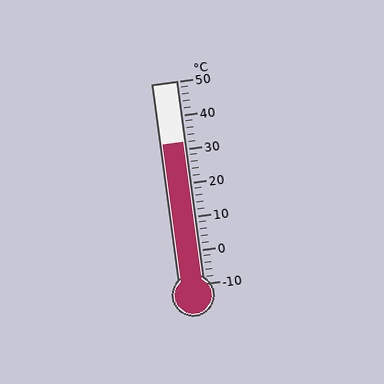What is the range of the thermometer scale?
The thermometer scale ranges from -10°C to 50°C.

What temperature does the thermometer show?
The thermometer shows approximately 32°C.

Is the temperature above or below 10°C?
The temperature is above 10°C.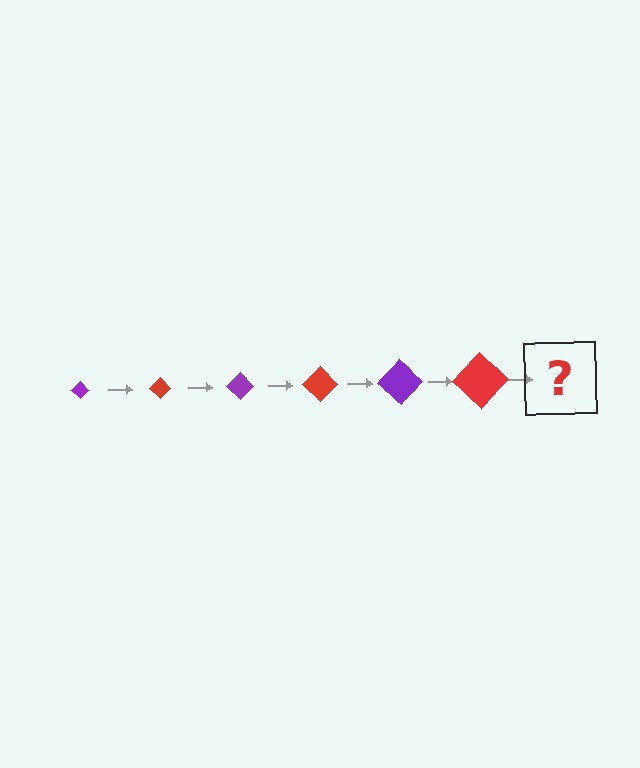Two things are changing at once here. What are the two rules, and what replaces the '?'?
The two rules are that the diamond grows larger each step and the color cycles through purple and red. The '?' should be a purple diamond, larger than the previous one.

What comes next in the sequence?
The next element should be a purple diamond, larger than the previous one.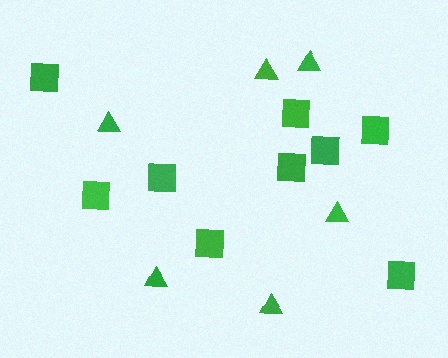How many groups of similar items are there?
There are 2 groups: one group of triangles (6) and one group of squares (9).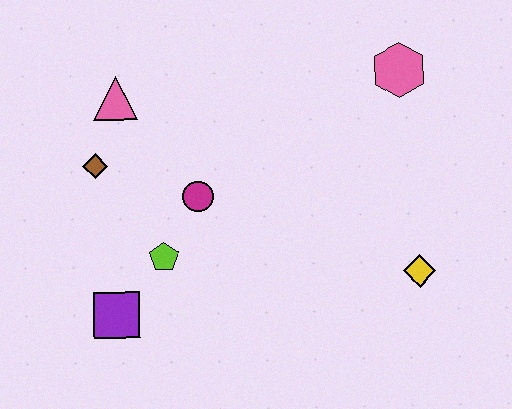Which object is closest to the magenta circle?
The lime pentagon is closest to the magenta circle.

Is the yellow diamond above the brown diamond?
No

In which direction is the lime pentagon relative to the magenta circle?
The lime pentagon is below the magenta circle.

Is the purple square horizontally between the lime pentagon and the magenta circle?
No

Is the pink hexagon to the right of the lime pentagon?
Yes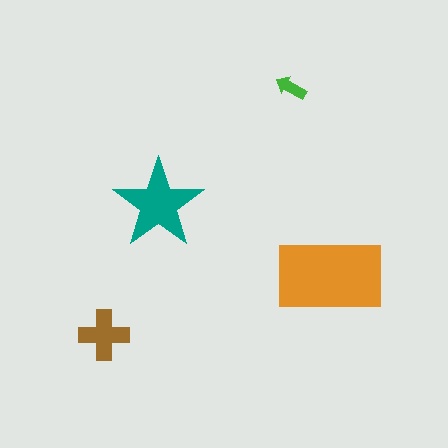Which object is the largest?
The orange rectangle.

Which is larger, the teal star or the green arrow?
The teal star.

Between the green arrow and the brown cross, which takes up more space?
The brown cross.